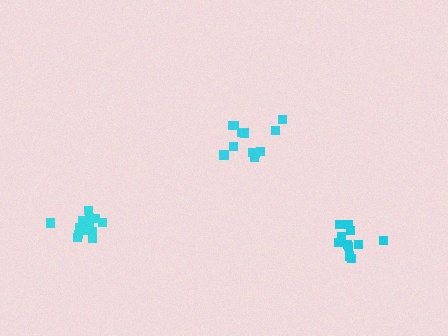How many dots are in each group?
Group 1: 13 dots, Group 2: 11 dots, Group 3: 14 dots (38 total).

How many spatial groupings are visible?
There are 3 spatial groupings.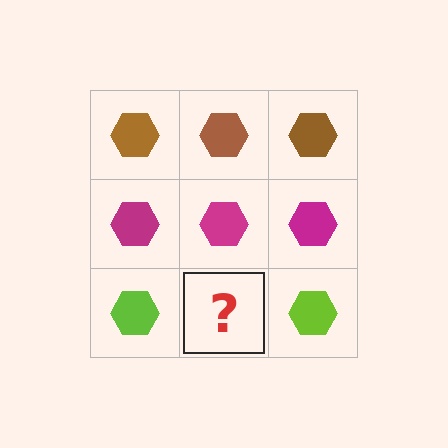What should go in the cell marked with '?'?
The missing cell should contain a lime hexagon.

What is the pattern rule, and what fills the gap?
The rule is that each row has a consistent color. The gap should be filled with a lime hexagon.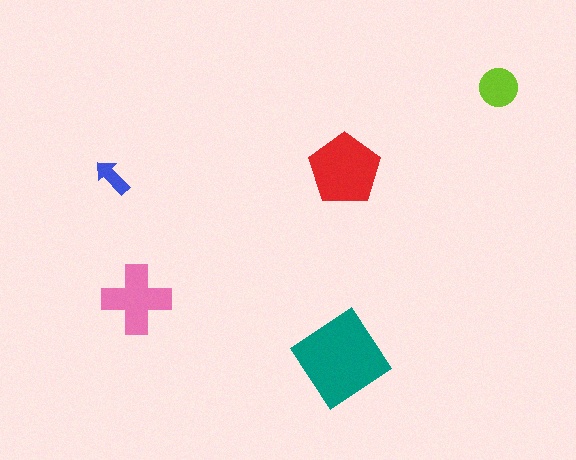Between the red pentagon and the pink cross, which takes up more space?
The red pentagon.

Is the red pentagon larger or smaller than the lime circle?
Larger.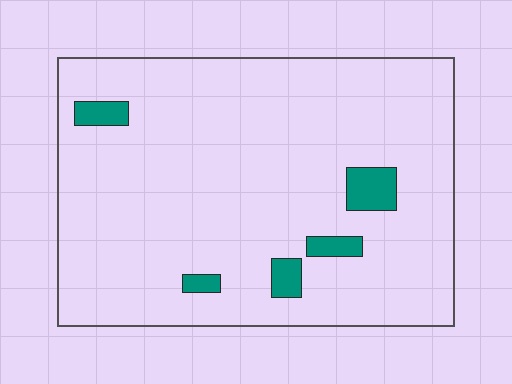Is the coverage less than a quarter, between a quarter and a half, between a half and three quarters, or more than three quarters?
Less than a quarter.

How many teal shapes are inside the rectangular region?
5.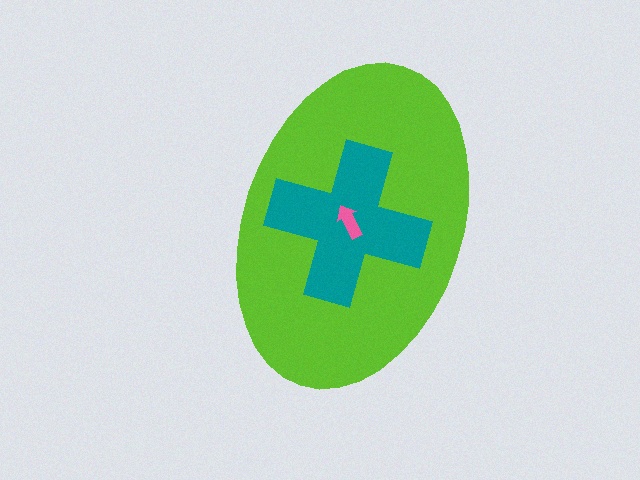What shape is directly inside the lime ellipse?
The teal cross.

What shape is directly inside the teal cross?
The pink arrow.